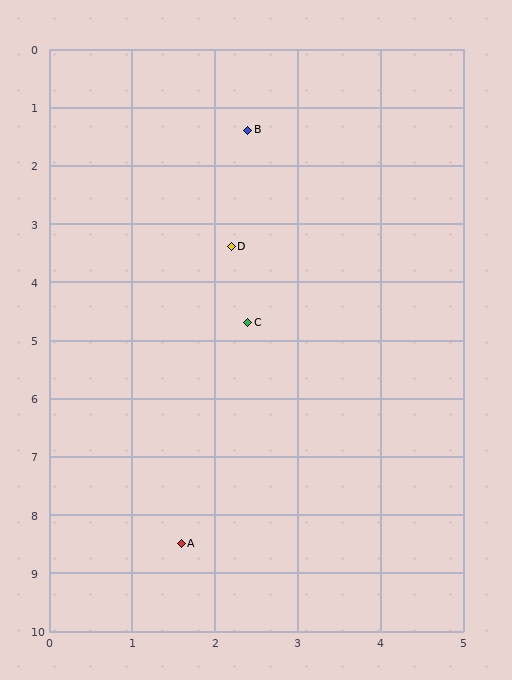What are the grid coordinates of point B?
Point B is at approximately (2.4, 1.4).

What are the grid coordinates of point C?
Point C is at approximately (2.4, 4.7).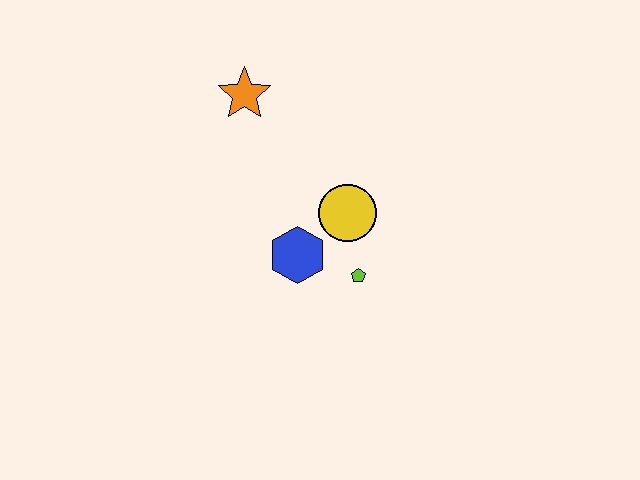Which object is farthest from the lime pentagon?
The orange star is farthest from the lime pentagon.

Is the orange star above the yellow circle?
Yes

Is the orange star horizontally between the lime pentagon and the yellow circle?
No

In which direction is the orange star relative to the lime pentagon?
The orange star is above the lime pentagon.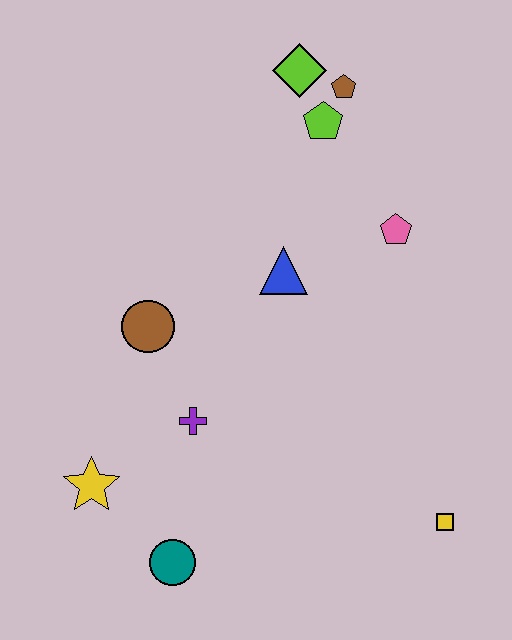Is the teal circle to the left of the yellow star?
No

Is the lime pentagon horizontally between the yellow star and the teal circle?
No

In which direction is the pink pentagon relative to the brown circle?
The pink pentagon is to the right of the brown circle.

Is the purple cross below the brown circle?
Yes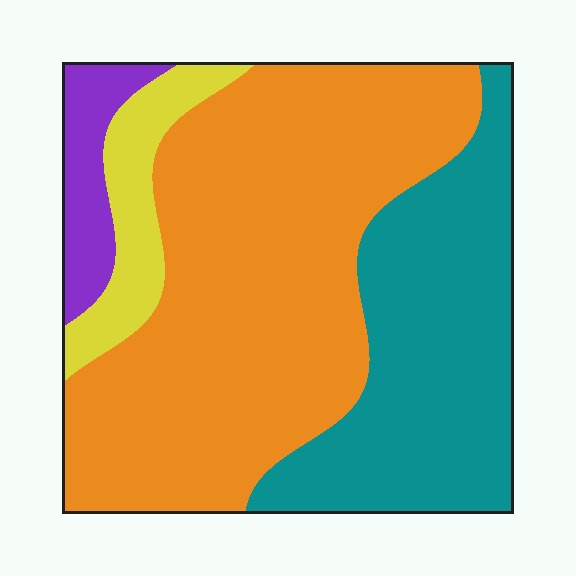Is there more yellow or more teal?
Teal.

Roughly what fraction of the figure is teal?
Teal takes up between a sixth and a third of the figure.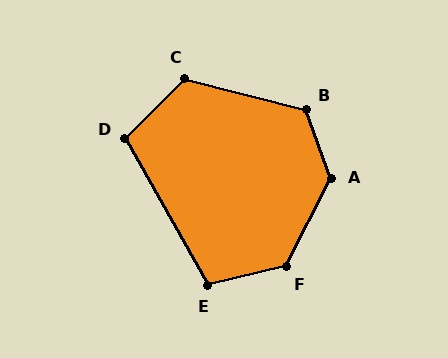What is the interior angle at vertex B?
Approximately 124 degrees (obtuse).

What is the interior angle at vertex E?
Approximately 106 degrees (obtuse).